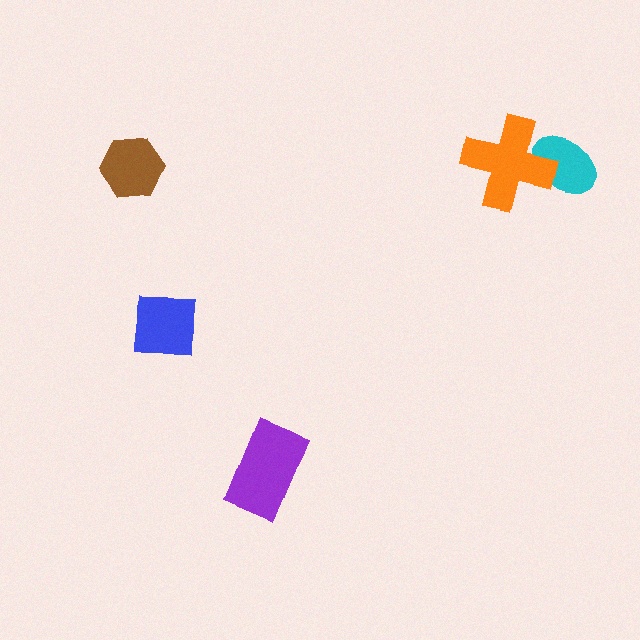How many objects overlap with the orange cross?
1 object overlaps with the orange cross.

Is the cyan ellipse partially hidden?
Yes, it is partially covered by another shape.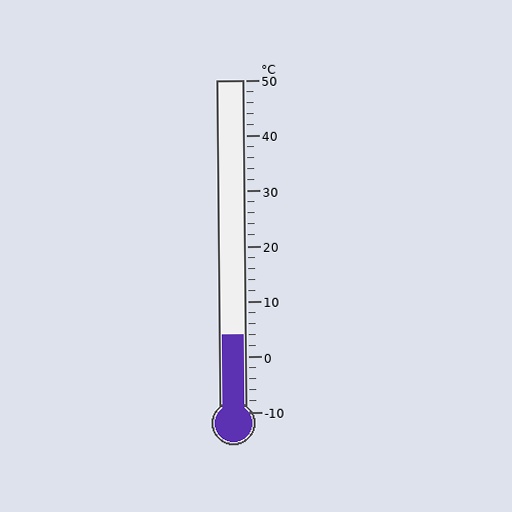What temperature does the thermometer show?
The thermometer shows approximately 4°C.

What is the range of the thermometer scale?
The thermometer scale ranges from -10°C to 50°C.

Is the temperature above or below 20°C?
The temperature is below 20°C.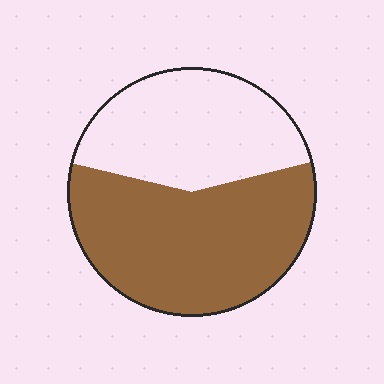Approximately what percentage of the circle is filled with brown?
Approximately 60%.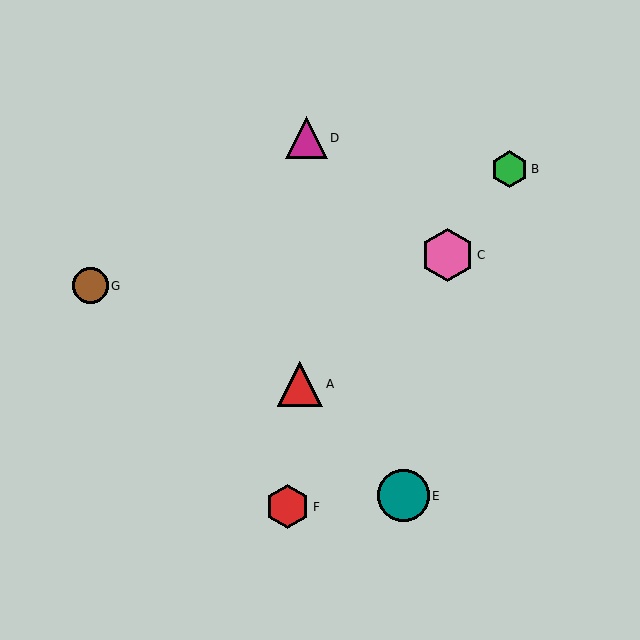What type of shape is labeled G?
Shape G is a brown circle.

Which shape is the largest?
The pink hexagon (labeled C) is the largest.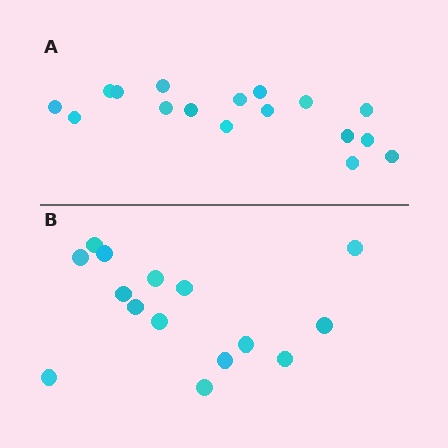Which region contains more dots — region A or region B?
Region A (the top region) has more dots.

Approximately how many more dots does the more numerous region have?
Region A has just a few more — roughly 2 or 3 more dots than region B.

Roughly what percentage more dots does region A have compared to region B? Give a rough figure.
About 15% more.